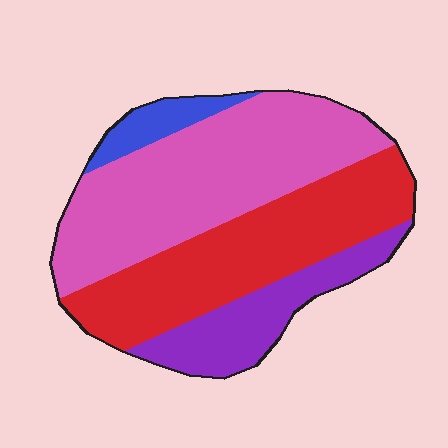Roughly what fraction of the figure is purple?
Purple covers around 15% of the figure.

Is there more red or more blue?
Red.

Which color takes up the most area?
Pink, at roughly 40%.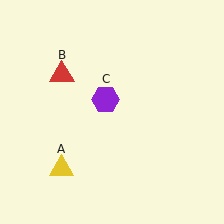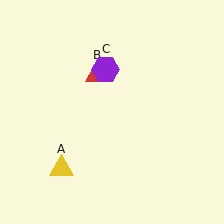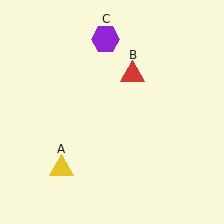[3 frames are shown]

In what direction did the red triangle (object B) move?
The red triangle (object B) moved right.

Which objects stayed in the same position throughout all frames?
Yellow triangle (object A) remained stationary.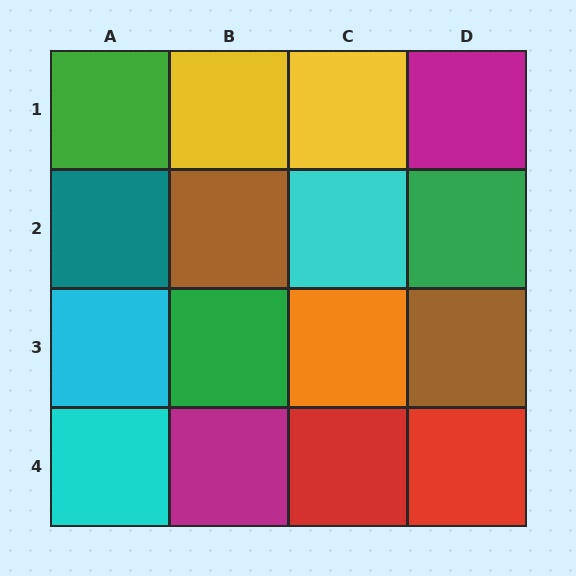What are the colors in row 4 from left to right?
Cyan, magenta, red, red.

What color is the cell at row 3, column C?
Orange.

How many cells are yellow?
2 cells are yellow.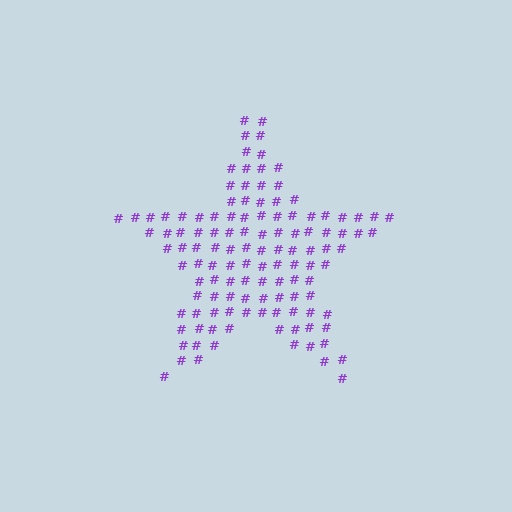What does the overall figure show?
The overall figure shows a star.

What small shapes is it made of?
It is made of small hash symbols.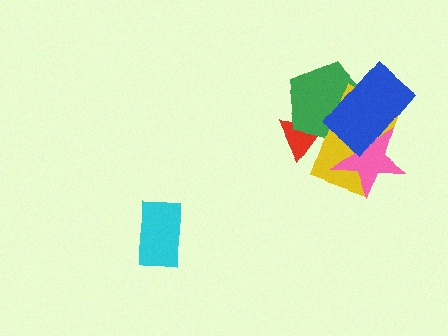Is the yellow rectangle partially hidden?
Yes, it is partially covered by another shape.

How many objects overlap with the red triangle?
2 objects overlap with the red triangle.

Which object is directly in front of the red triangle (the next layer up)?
The green pentagon is directly in front of the red triangle.